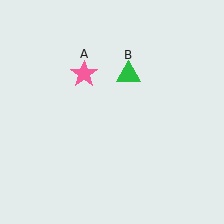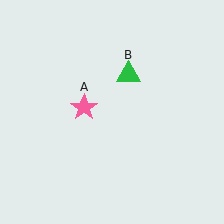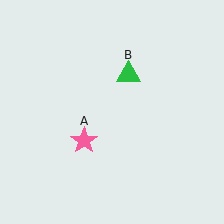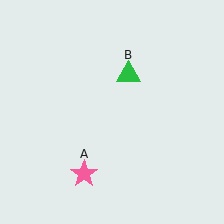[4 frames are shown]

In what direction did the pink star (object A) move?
The pink star (object A) moved down.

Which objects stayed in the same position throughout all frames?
Green triangle (object B) remained stationary.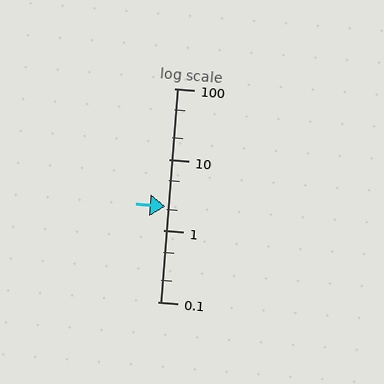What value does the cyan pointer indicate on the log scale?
The pointer indicates approximately 2.2.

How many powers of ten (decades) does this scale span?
The scale spans 3 decades, from 0.1 to 100.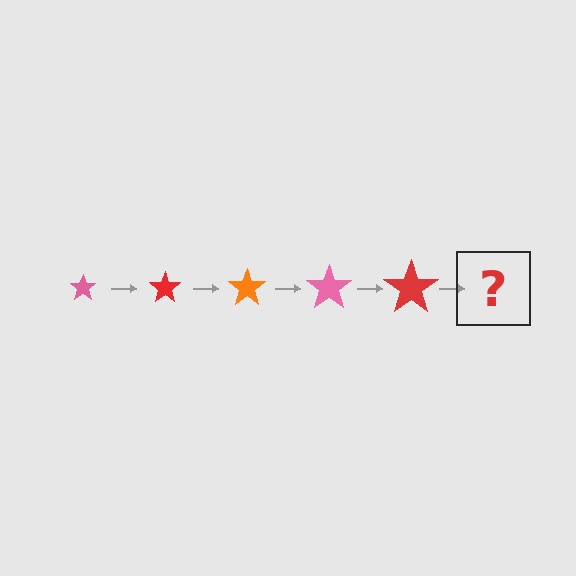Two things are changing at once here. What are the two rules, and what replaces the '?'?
The two rules are that the star grows larger each step and the color cycles through pink, red, and orange. The '?' should be an orange star, larger than the previous one.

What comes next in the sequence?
The next element should be an orange star, larger than the previous one.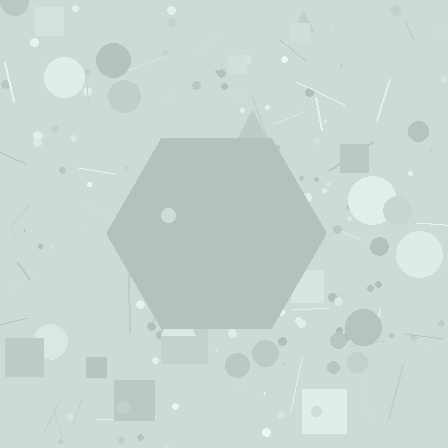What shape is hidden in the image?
A hexagon is hidden in the image.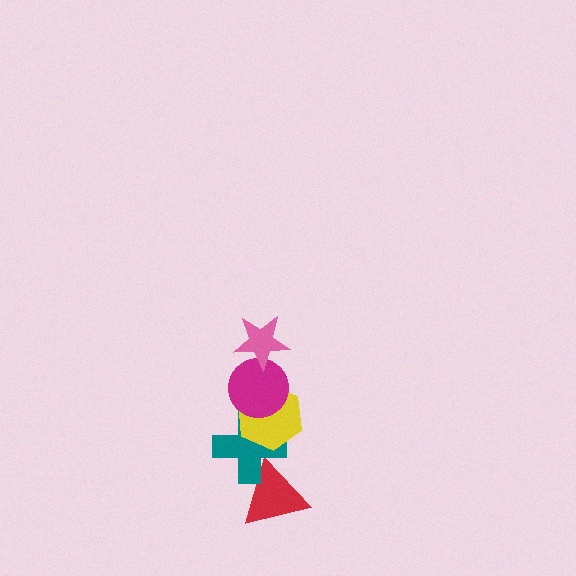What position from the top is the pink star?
The pink star is 1st from the top.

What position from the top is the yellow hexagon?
The yellow hexagon is 3rd from the top.